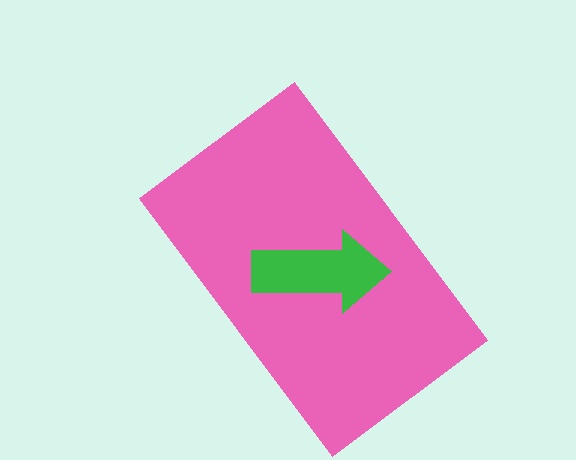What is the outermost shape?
The pink rectangle.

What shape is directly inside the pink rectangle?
The green arrow.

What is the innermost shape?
The green arrow.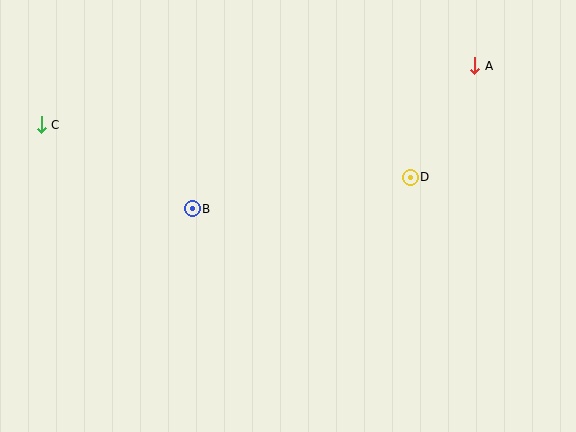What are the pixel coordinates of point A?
Point A is at (475, 66).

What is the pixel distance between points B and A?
The distance between B and A is 317 pixels.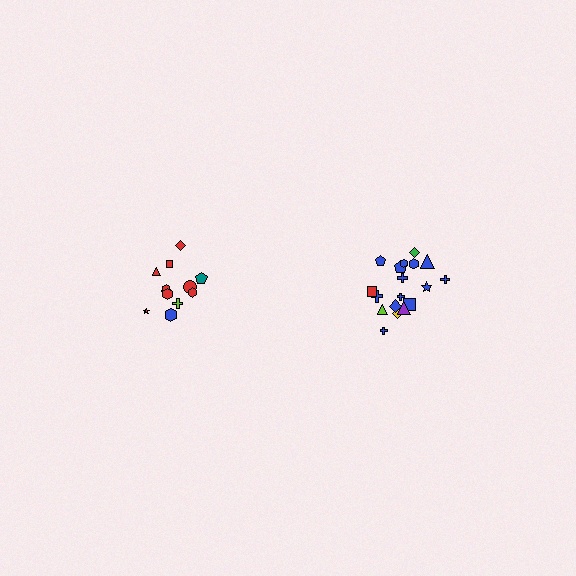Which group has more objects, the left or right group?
The right group.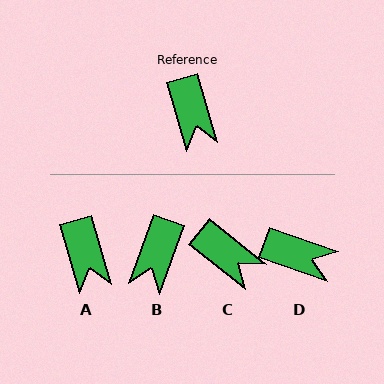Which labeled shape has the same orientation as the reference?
A.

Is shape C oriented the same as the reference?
No, it is off by about 35 degrees.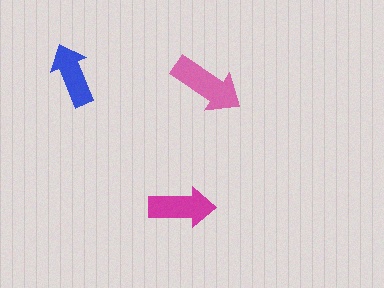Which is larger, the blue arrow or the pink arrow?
The pink one.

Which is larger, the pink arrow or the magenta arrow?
The pink one.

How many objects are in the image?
There are 3 objects in the image.